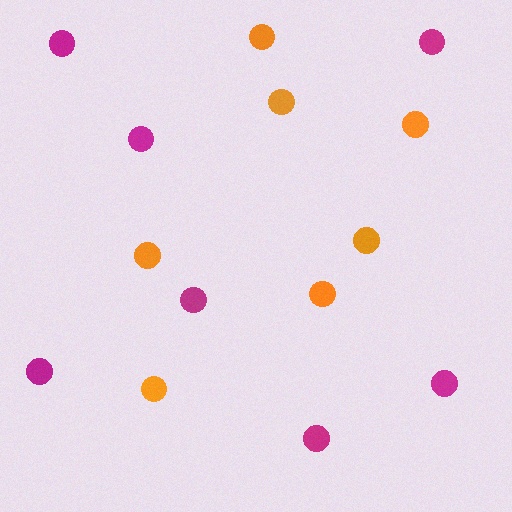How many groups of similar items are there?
There are 2 groups: one group of magenta circles (7) and one group of orange circles (7).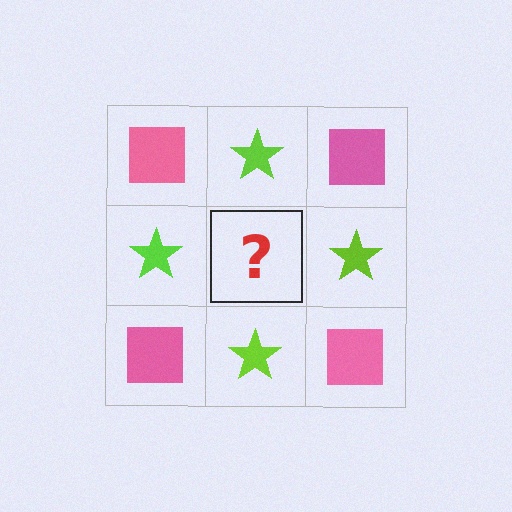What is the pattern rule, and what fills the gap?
The rule is that it alternates pink square and lime star in a checkerboard pattern. The gap should be filled with a pink square.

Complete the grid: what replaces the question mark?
The question mark should be replaced with a pink square.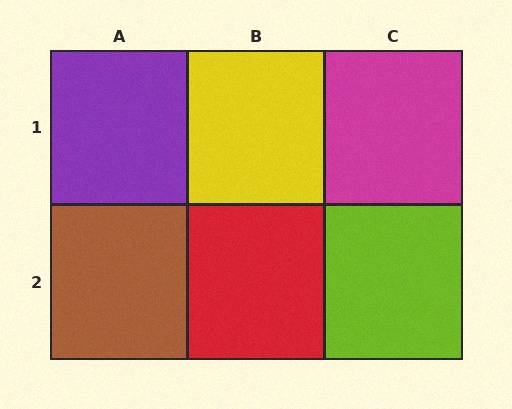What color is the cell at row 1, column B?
Yellow.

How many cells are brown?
1 cell is brown.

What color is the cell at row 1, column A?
Purple.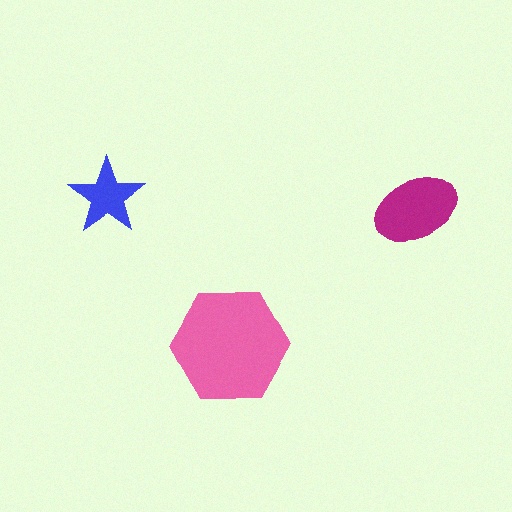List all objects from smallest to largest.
The blue star, the magenta ellipse, the pink hexagon.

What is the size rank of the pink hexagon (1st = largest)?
1st.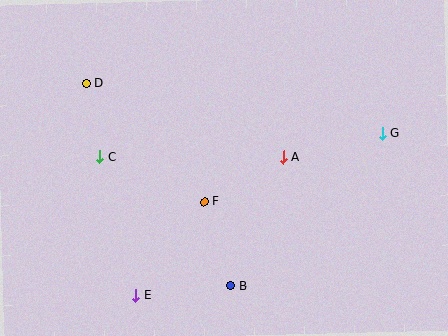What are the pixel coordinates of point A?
Point A is at (283, 157).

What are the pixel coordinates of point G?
Point G is at (382, 133).